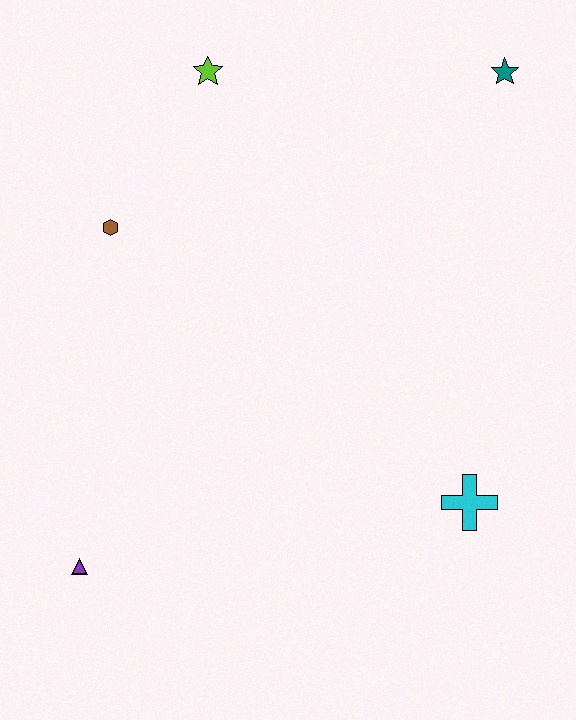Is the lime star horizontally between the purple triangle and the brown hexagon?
No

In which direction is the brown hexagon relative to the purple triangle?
The brown hexagon is above the purple triangle.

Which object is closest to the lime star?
The brown hexagon is closest to the lime star.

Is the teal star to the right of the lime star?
Yes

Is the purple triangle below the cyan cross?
Yes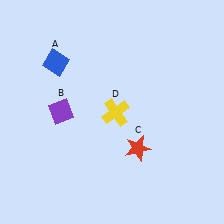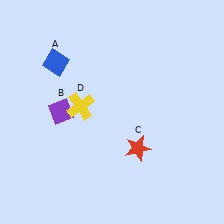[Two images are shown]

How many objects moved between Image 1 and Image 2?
1 object moved between the two images.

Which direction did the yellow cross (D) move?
The yellow cross (D) moved left.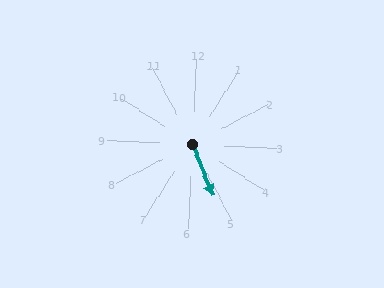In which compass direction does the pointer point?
Southeast.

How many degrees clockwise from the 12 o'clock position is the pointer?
Approximately 155 degrees.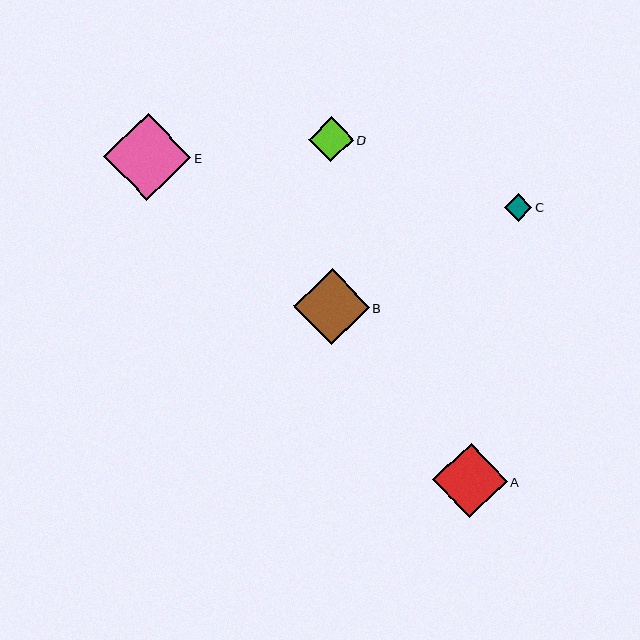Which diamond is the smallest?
Diamond C is the smallest with a size of approximately 27 pixels.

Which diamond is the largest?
Diamond E is the largest with a size of approximately 87 pixels.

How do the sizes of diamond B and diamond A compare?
Diamond B and diamond A are approximately the same size.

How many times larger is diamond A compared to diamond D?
Diamond A is approximately 1.6 times the size of diamond D.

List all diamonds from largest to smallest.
From largest to smallest: E, B, A, D, C.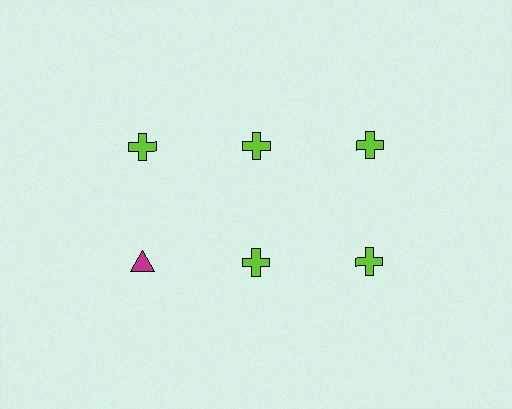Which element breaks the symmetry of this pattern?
The magenta triangle in the second row, leftmost column breaks the symmetry. All other shapes are lime crosses.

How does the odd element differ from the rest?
It differs in both color (magenta instead of lime) and shape (triangle instead of cross).